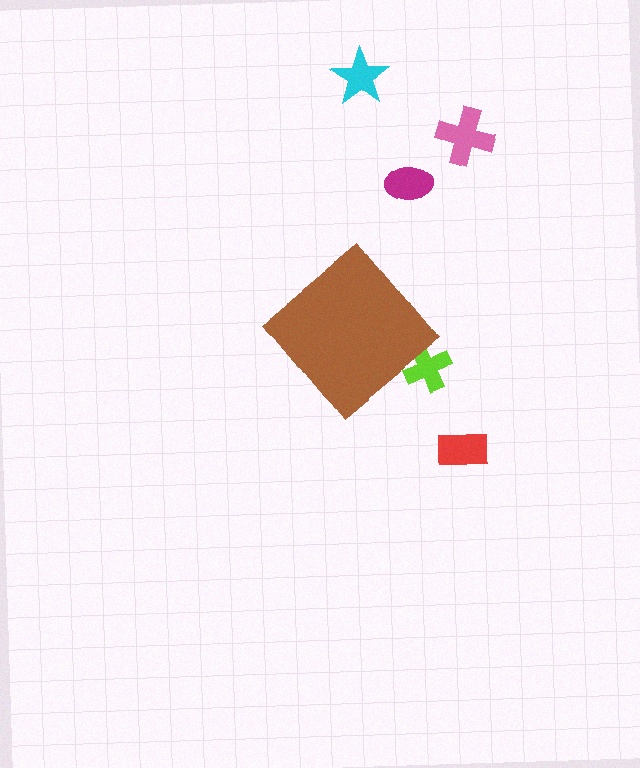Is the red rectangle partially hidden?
No, the red rectangle is fully visible.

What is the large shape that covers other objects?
A brown diamond.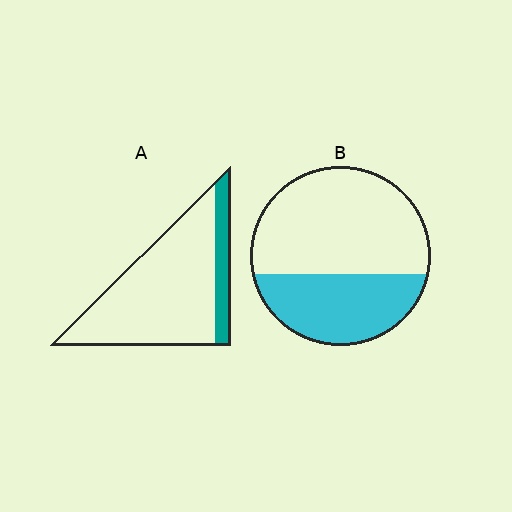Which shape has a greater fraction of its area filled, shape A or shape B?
Shape B.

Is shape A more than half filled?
No.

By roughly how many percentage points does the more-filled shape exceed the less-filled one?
By roughly 20 percentage points (B over A).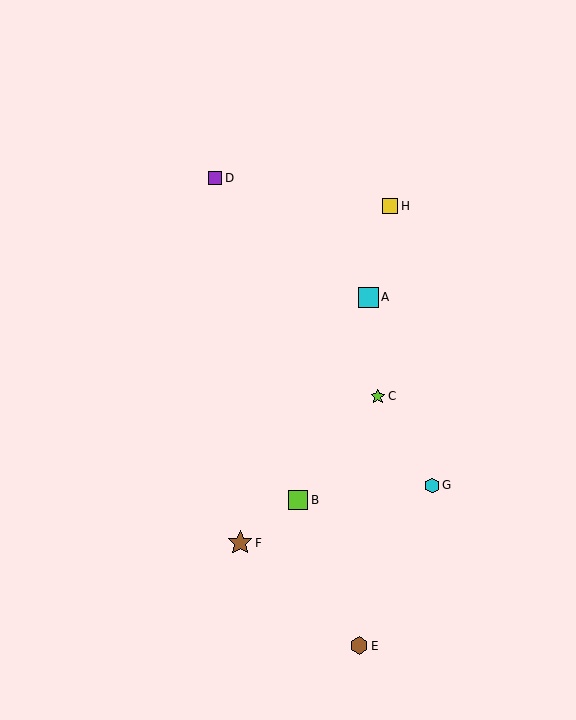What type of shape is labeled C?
Shape C is a lime star.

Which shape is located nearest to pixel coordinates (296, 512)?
The lime square (labeled B) at (298, 500) is nearest to that location.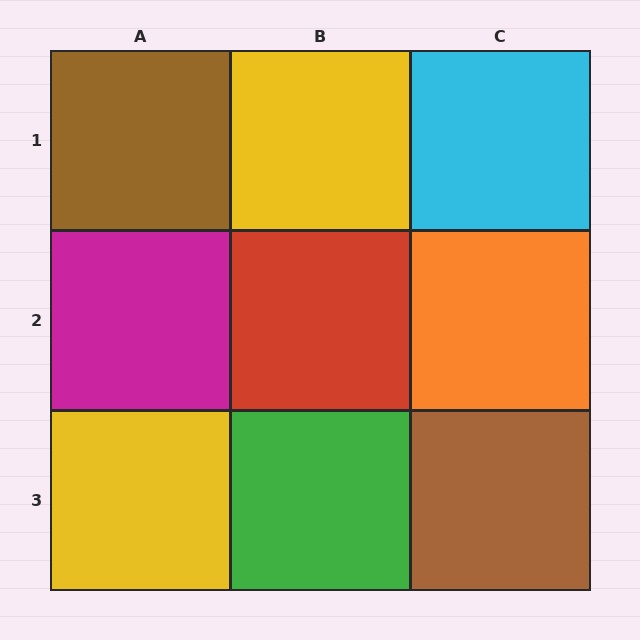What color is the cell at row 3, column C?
Brown.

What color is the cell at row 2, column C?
Orange.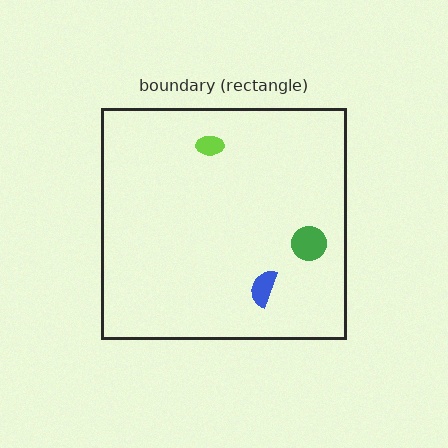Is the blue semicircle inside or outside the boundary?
Inside.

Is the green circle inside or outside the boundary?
Inside.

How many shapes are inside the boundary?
3 inside, 0 outside.